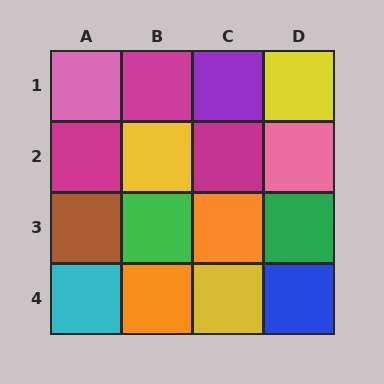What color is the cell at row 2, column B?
Yellow.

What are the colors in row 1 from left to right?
Pink, magenta, purple, yellow.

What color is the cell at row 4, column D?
Blue.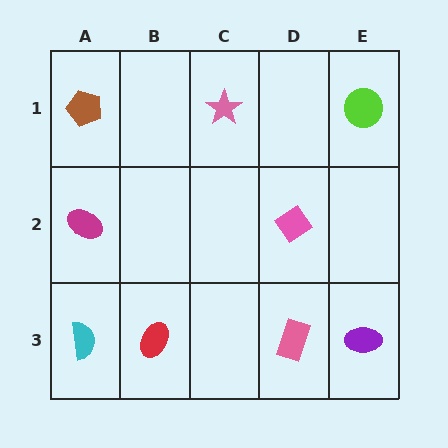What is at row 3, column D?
A pink rectangle.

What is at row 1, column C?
A pink star.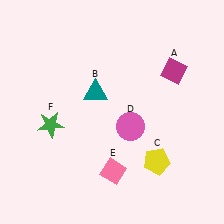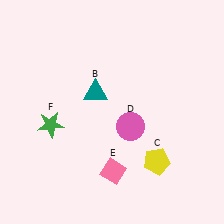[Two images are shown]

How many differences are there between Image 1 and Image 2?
There is 1 difference between the two images.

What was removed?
The magenta diamond (A) was removed in Image 2.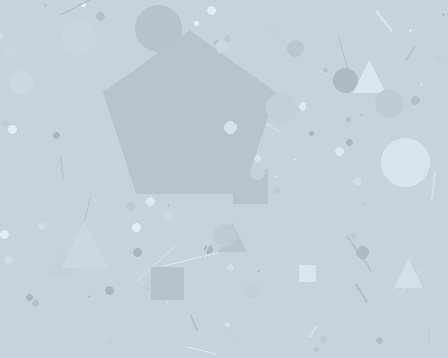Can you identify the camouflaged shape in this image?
The camouflaged shape is a pentagon.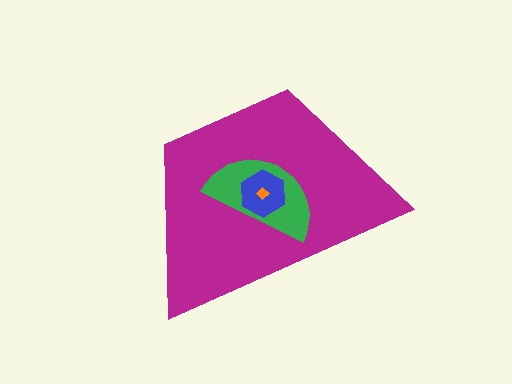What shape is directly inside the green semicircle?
The blue hexagon.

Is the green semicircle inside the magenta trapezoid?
Yes.